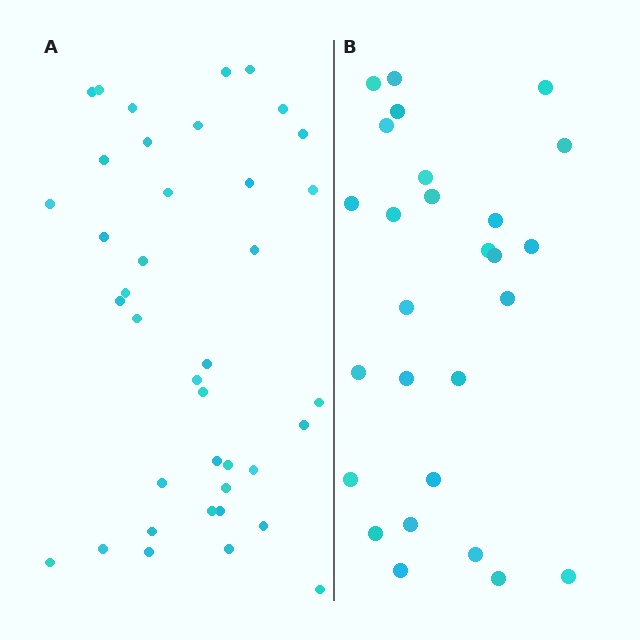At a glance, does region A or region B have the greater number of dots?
Region A (the left region) has more dots.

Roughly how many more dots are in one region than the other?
Region A has roughly 12 or so more dots than region B.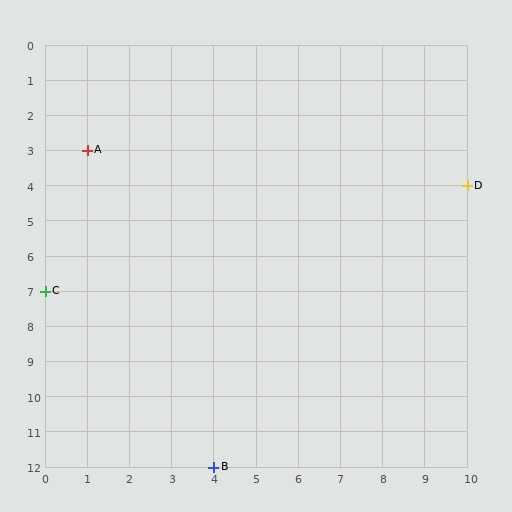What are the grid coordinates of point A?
Point A is at grid coordinates (1, 3).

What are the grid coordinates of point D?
Point D is at grid coordinates (10, 4).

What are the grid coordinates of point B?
Point B is at grid coordinates (4, 12).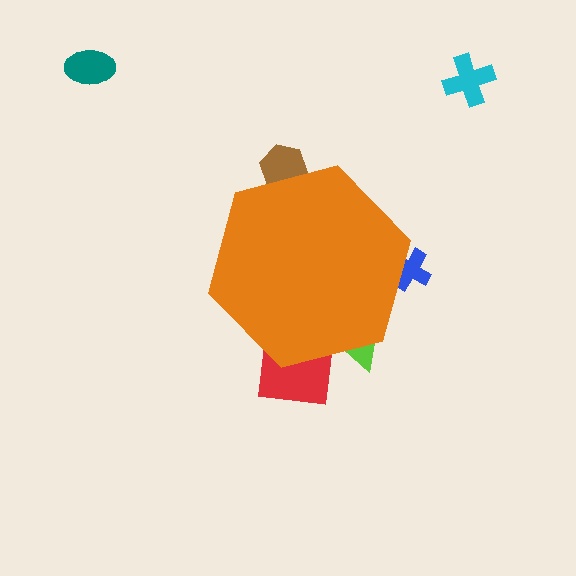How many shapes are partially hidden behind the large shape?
4 shapes are partially hidden.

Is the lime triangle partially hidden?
Yes, the lime triangle is partially hidden behind the orange hexagon.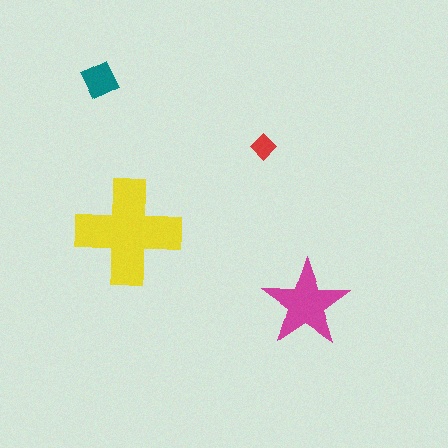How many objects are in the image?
There are 4 objects in the image.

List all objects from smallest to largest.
The red diamond, the teal square, the magenta star, the yellow cross.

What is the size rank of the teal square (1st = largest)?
3rd.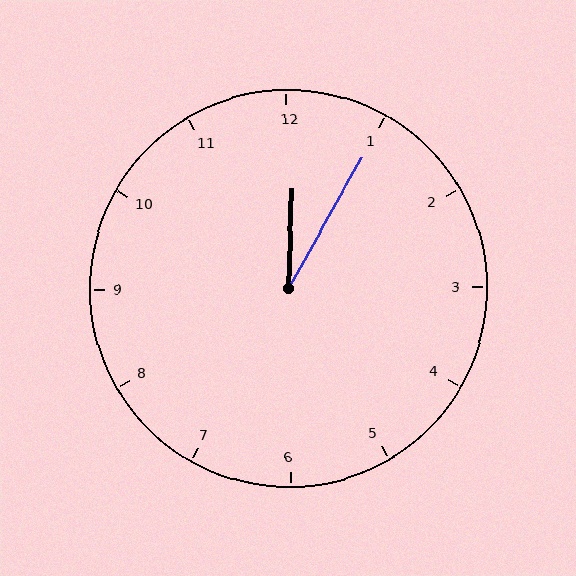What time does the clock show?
12:05.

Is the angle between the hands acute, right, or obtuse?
It is acute.